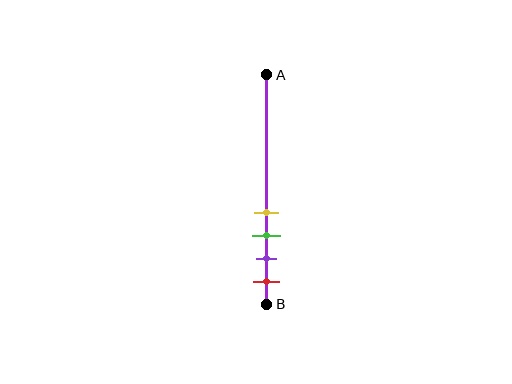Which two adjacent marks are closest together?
The yellow and green marks are the closest adjacent pair.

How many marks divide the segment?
There are 4 marks dividing the segment.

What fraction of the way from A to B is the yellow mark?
The yellow mark is approximately 60% (0.6) of the way from A to B.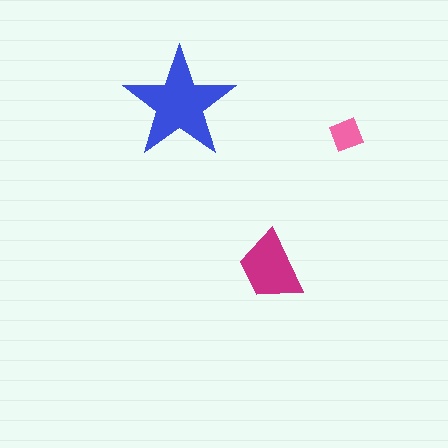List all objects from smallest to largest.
The pink diamond, the magenta trapezoid, the blue star.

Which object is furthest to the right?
The pink diamond is rightmost.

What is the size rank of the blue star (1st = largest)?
1st.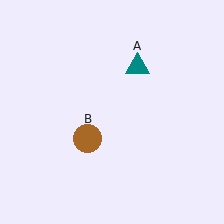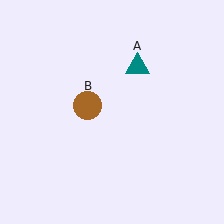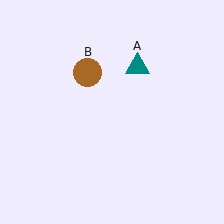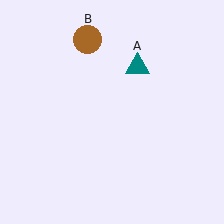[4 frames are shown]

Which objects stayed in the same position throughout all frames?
Teal triangle (object A) remained stationary.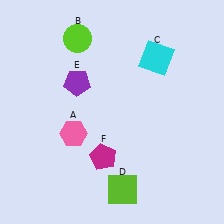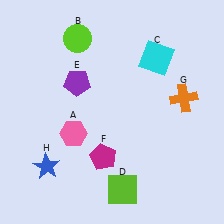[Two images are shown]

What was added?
An orange cross (G), a blue star (H) were added in Image 2.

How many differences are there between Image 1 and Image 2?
There are 2 differences between the two images.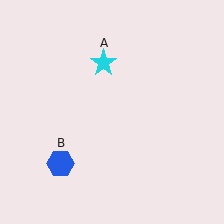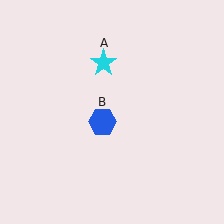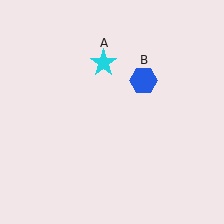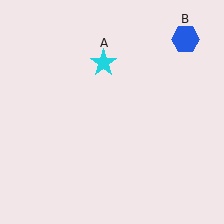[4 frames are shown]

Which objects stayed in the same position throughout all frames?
Cyan star (object A) remained stationary.